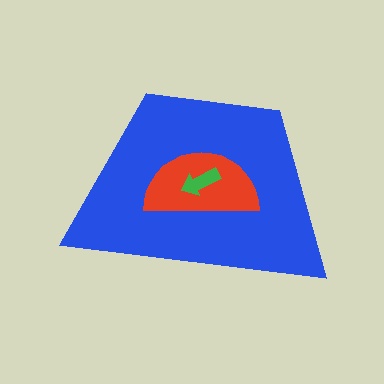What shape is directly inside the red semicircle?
The green arrow.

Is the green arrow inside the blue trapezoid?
Yes.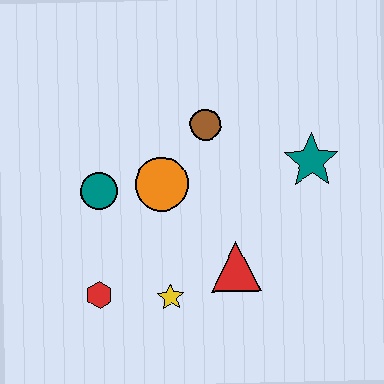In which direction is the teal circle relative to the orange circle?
The teal circle is to the left of the orange circle.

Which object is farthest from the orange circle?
The teal star is farthest from the orange circle.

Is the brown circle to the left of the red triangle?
Yes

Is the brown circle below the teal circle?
No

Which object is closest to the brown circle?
The orange circle is closest to the brown circle.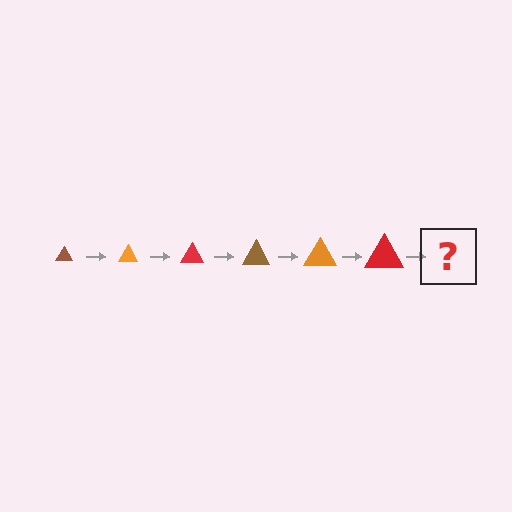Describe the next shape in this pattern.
It should be a brown triangle, larger than the previous one.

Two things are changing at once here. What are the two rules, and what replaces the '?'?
The two rules are that the triangle grows larger each step and the color cycles through brown, orange, and red. The '?' should be a brown triangle, larger than the previous one.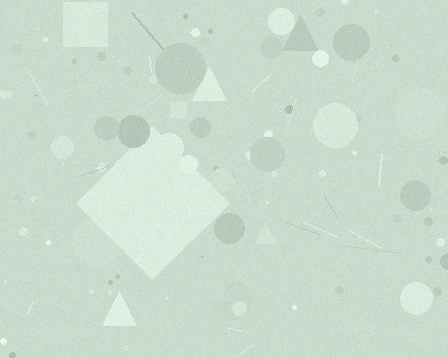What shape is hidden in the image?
A diamond is hidden in the image.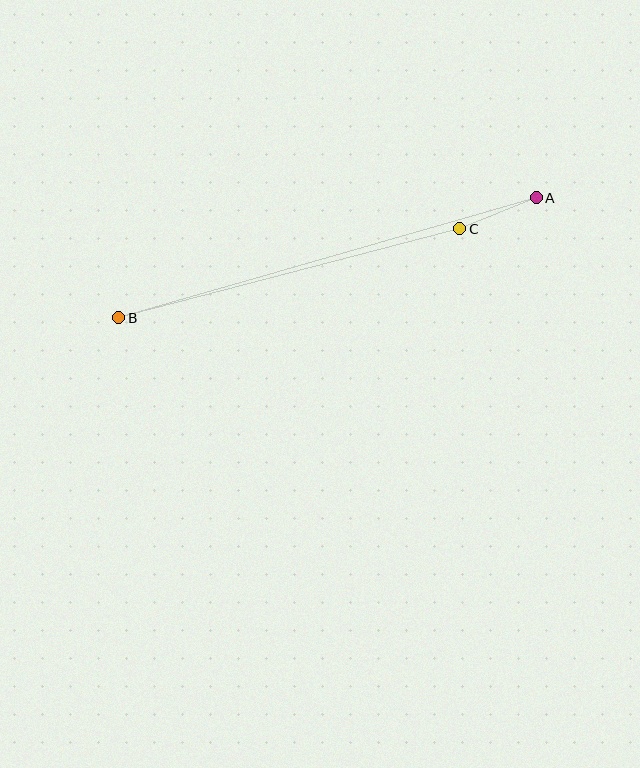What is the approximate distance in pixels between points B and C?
The distance between B and C is approximately 352 pixels.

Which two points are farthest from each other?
Points A and B are farthest from each other.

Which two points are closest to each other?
Points A and C are closest to each other.